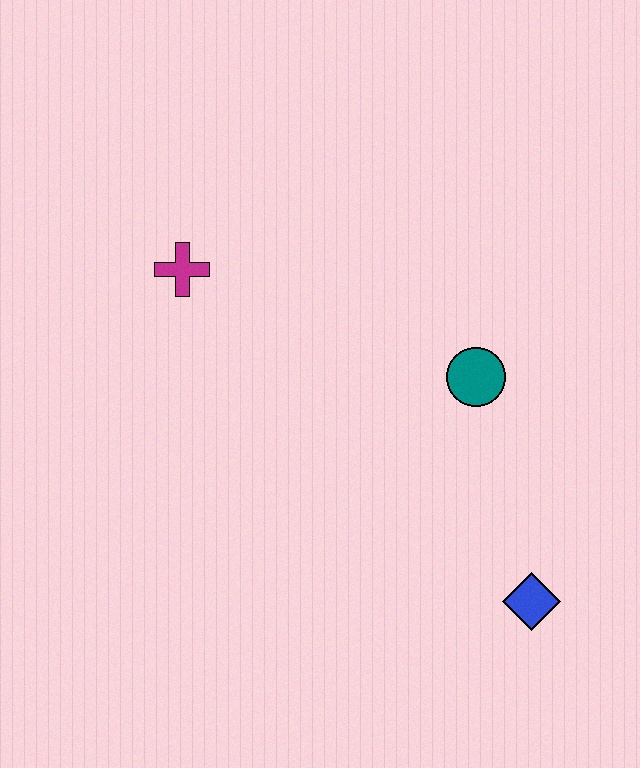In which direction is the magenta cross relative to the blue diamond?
The magenta cross is to the left of the blue diamond.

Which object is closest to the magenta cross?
The teal circle is closest to the magenta cross.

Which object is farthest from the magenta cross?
The blue diamond is farthest from the magenta cross.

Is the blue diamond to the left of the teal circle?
No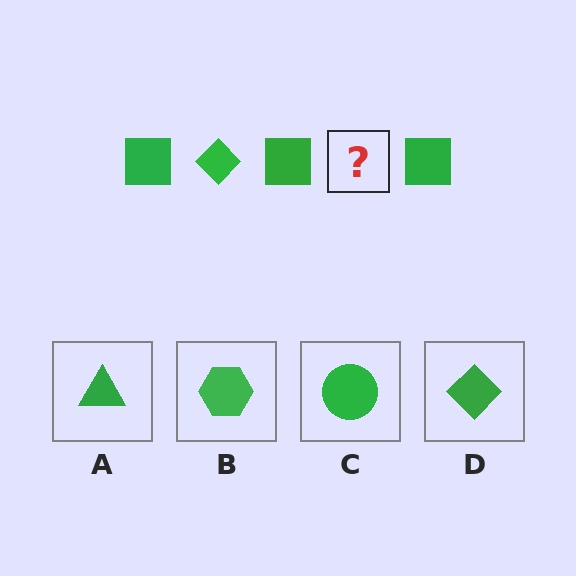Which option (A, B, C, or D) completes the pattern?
D.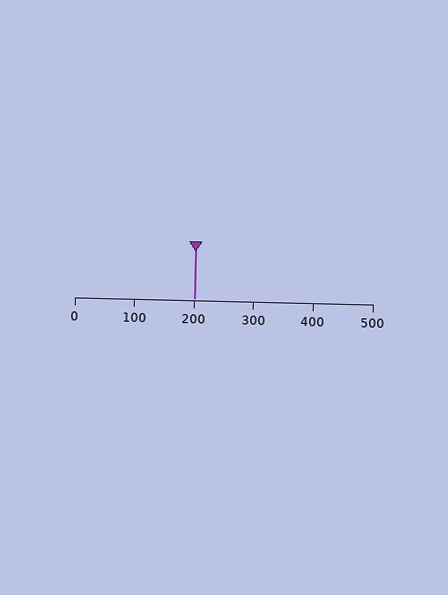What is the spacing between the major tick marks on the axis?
The major ticks are spaced 100 apart.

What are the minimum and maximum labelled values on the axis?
The axis runs from 0 to 500.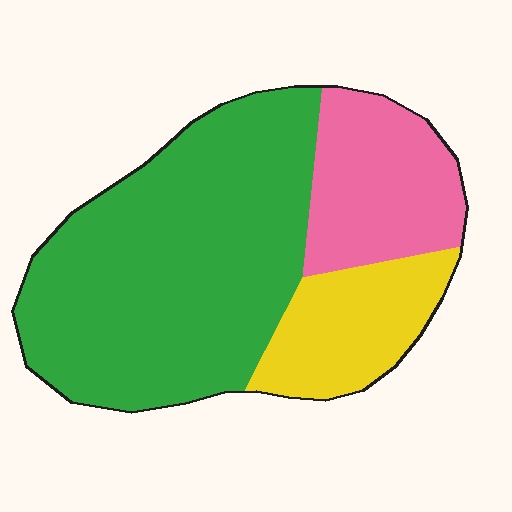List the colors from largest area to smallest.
From largest to smallest: green, pink, yellow.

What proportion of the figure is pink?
Pink covers 21% of the figure.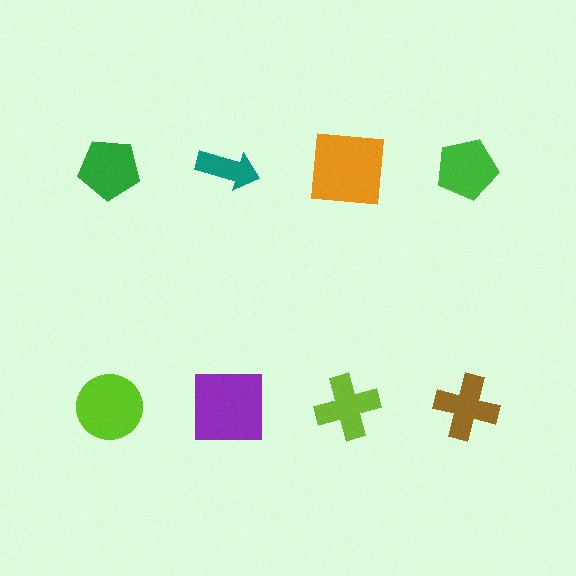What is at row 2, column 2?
A purple square.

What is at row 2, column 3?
A lime cross.